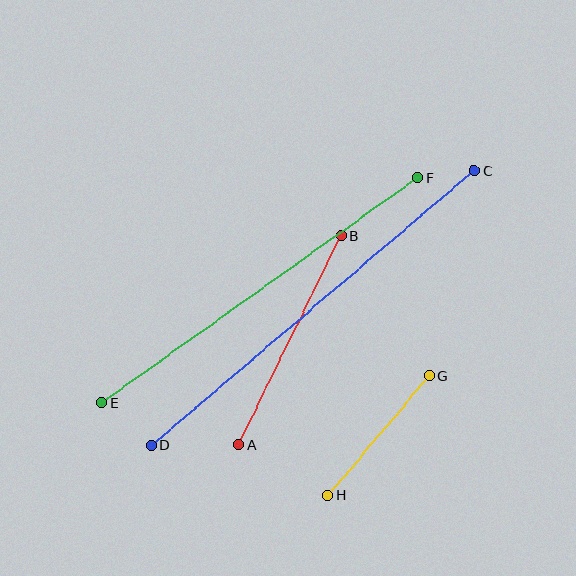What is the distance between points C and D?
The distance is approximately 424 pixels.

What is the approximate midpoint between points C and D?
The midpoint is at approximately (313, 308) pixels.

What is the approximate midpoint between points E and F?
The midpoint is at approximately (260, 290) pixels.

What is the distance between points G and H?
The distance is approximately 157 pixels.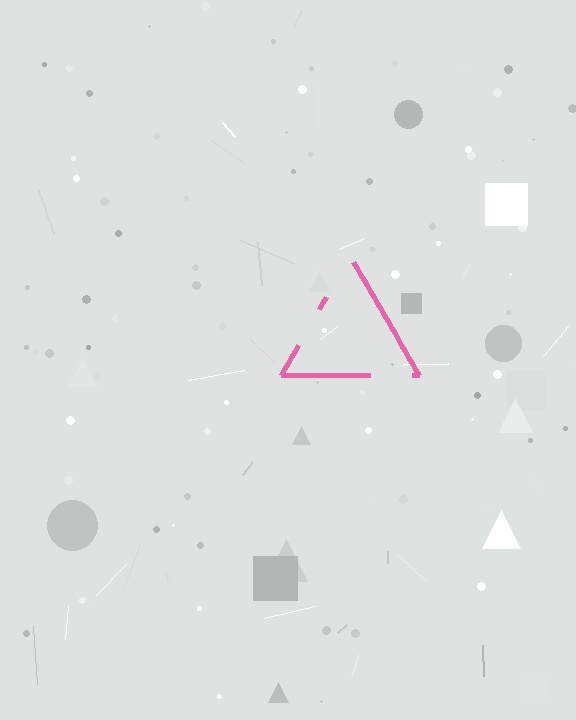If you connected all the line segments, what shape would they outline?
They would outline a triangle.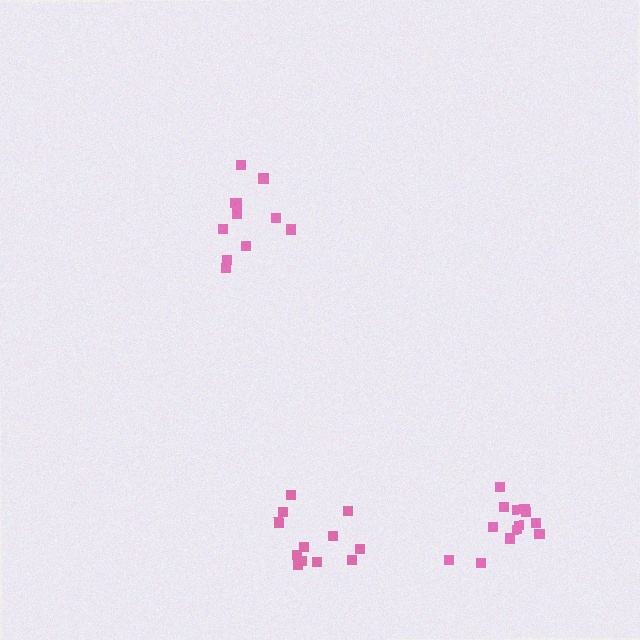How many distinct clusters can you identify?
There are 3 distinct clusters.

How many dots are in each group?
Group 1: 11 dots, Group 2: 13 dots, Group 3: 12 dots (36 total).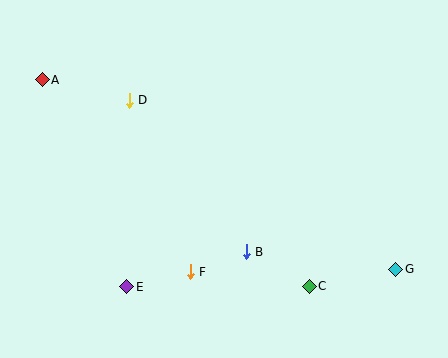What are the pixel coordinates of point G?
Point G is at (396, 269).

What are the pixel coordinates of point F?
Point F is at (190, 272).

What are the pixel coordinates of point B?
Point B is at (246, 252).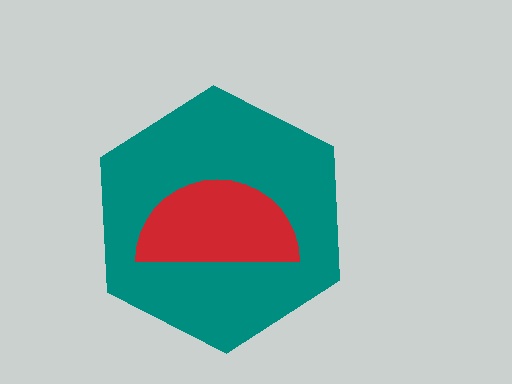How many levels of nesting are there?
2.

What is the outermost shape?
The teal hexagon.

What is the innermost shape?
The red semicircle.